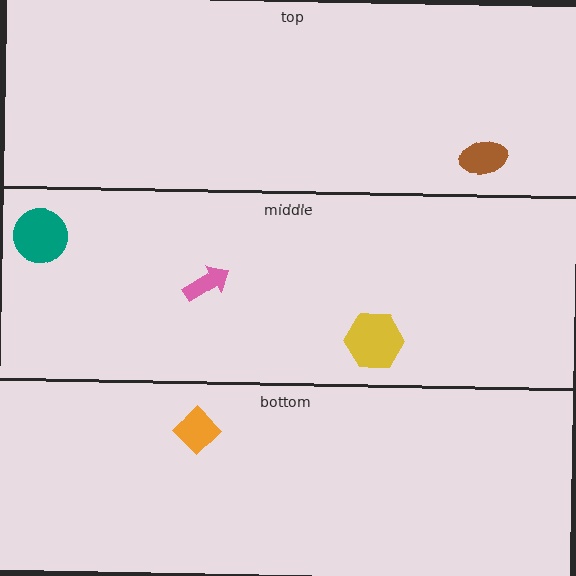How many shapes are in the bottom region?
1.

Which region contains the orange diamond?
The bottom region.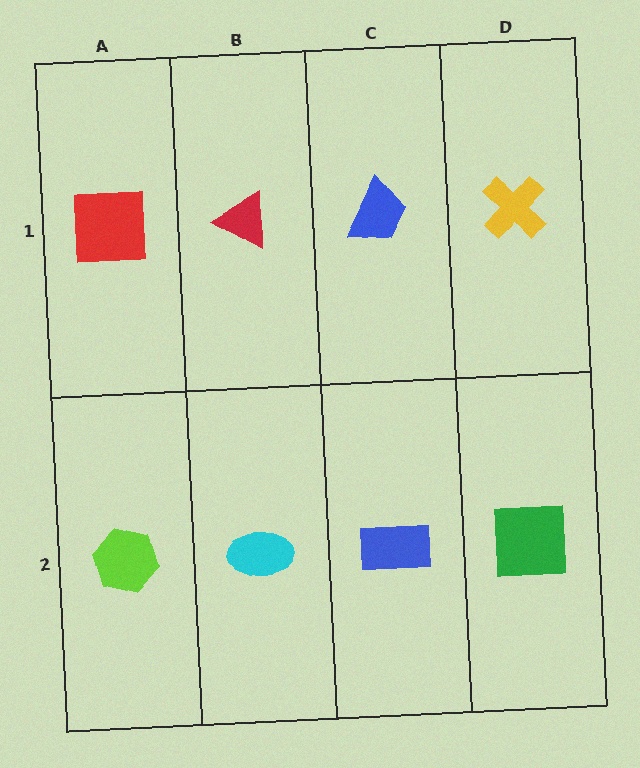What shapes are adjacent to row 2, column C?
A blue trapezoid (row 1, column C), a cyan ellipse (row 2, column B), a green square (row 2, column D).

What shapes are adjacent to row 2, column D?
A yellow cross (row 1, column D), a blue rectangle (row 2, column C).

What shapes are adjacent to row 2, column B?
A red triangle (row 1, column B), a lime hexagon (row 2, column A), a blue rectangle (row 2, column C).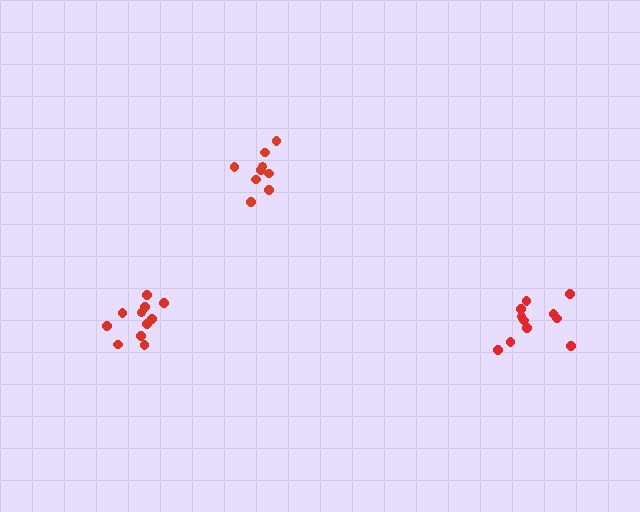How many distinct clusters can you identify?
There are 3 distinct clusters.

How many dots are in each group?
Group 1: 9 dots, Group 2: 11 dots, Group 3: 11 dots (31 total).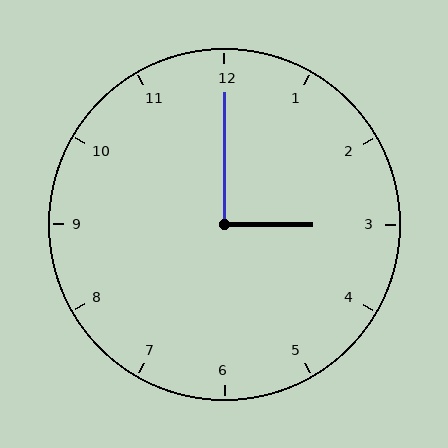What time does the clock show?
3:00.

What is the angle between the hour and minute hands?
Approximately 90 degrees.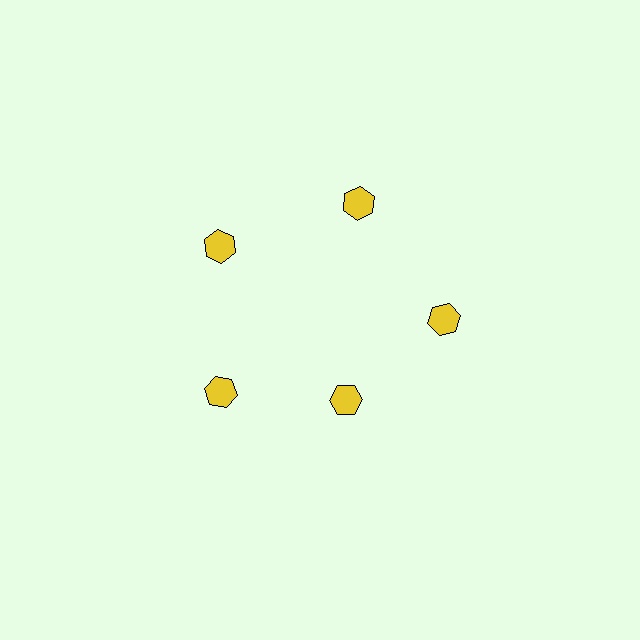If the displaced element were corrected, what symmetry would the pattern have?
It would have 5-fold rotational symmetry — the pattern would map onto itself every 72 degrees.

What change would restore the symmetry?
The symmetry would be restored by moving it outward, back onto the ring so that all 5 hexagons sit at equal angles and equal distance from the center.